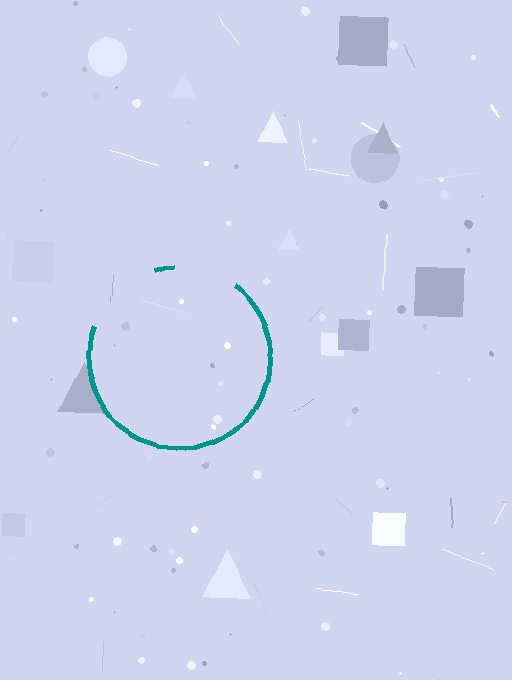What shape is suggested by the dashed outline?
The dashed outline suggests a circle.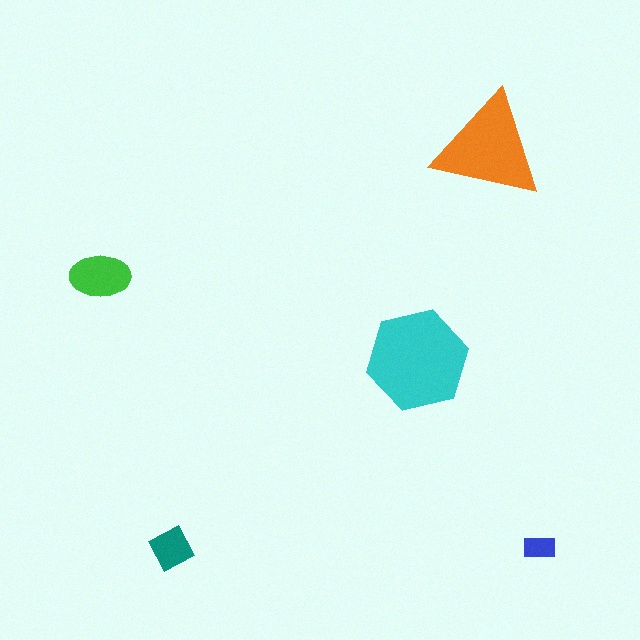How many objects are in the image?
There are 5 objects in the image.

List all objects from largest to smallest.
The cyan hexagon, the orange triangle, the green ellipse, the teal diamond, the blue rectangle.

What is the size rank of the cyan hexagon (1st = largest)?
1st.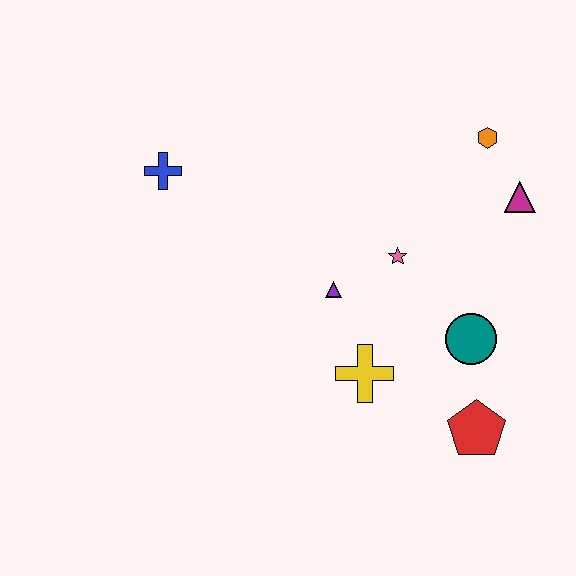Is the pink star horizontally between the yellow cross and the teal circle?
Yes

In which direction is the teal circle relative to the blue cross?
The teal circle is to the right of the blue cross.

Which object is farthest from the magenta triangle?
The blue cross is farthest from the magenta triangle.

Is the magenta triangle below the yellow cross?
No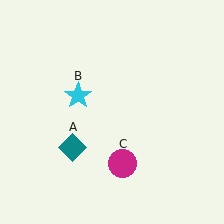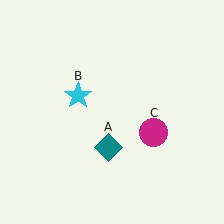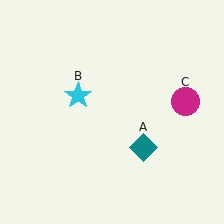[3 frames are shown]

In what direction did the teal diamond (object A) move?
The teal diamond (object A) moved right.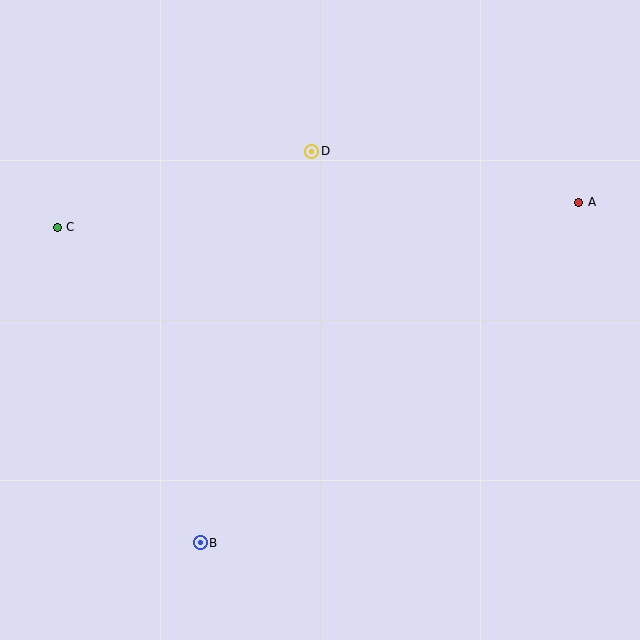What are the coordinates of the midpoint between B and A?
The midpoint between B and A is at (390, 373).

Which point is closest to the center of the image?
Point D at (312, 151) is closest to the center.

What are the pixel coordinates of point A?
Point A is at (579, 202).